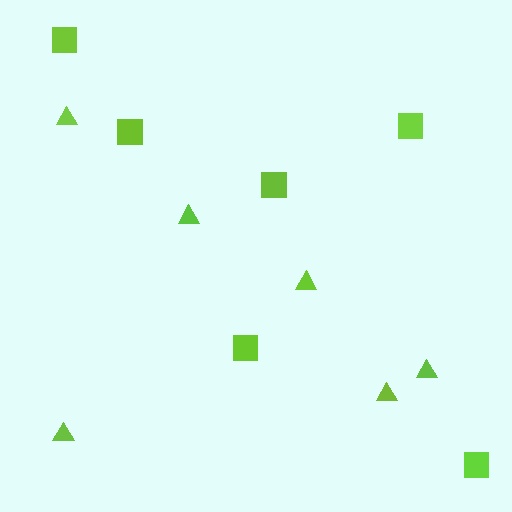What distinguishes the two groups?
There are 2 groups: one group of squares (6) and one group of triangles (6).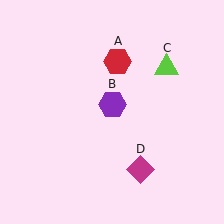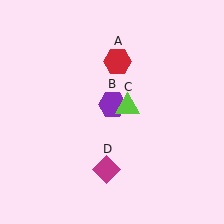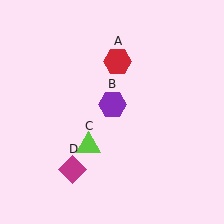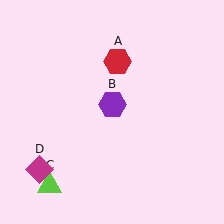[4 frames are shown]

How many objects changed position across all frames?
2 objects changed position: lime triangle (object C), magenta diamond (object D).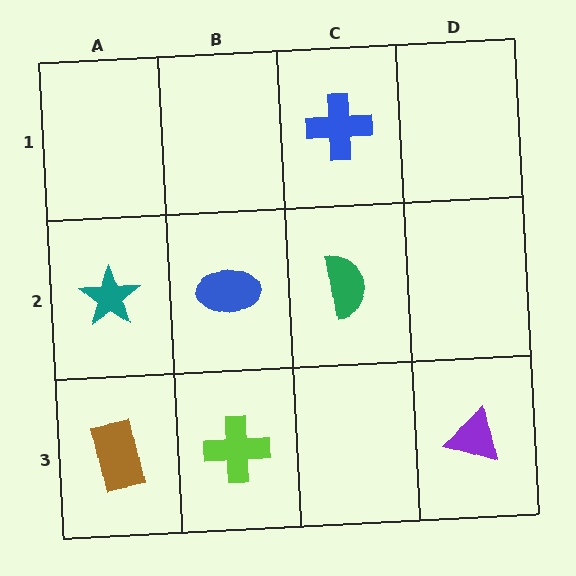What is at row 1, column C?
A blue cross.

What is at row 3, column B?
A lime cross.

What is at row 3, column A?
A brown rectangle.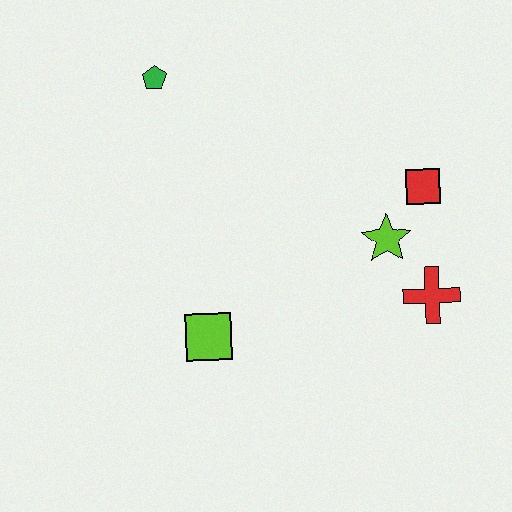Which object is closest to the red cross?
The lime star is closest to the red cross.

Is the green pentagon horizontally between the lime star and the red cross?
No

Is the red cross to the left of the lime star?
No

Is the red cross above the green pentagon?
No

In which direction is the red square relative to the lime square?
The red square is to the right of the lime square.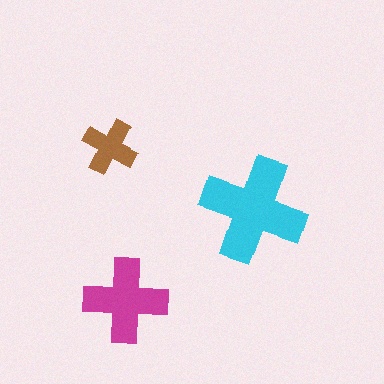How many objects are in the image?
There are 3 objects in the image.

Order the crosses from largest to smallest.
the cyan one, the magenta one, the brown one.